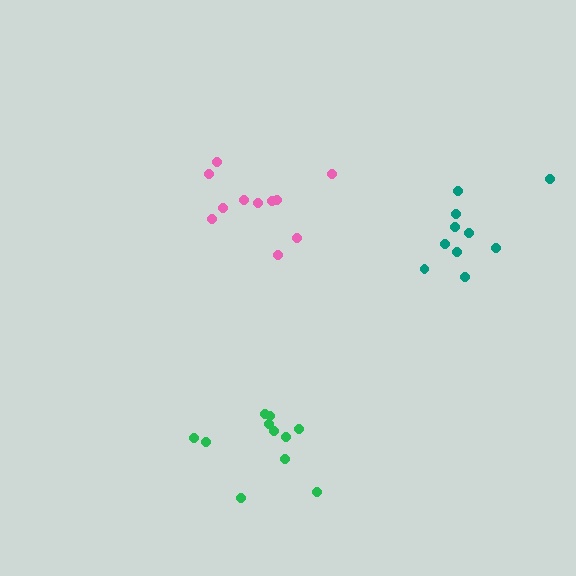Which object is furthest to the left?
The pink cluster is leftmost.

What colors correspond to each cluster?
The clusters are colored: green, teal, pink.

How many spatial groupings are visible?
There are 3 spatial groupings.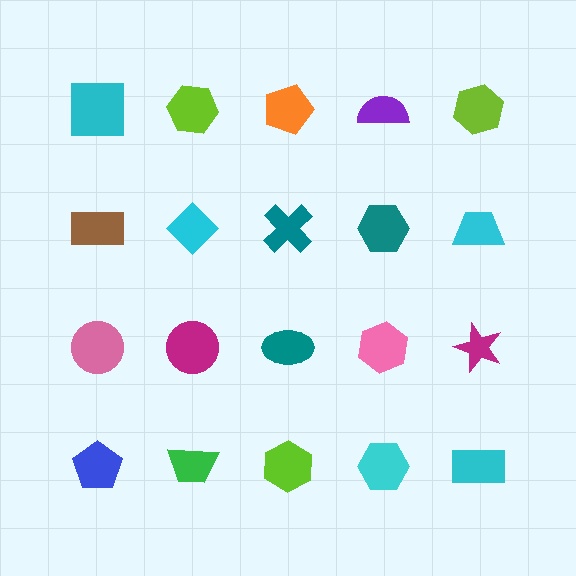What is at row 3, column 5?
A magenta star.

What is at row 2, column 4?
A teal hexagon.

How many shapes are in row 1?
5 shapes.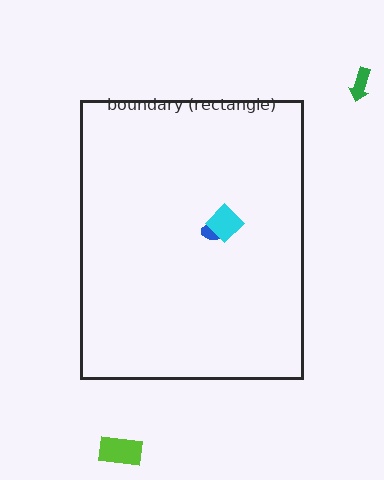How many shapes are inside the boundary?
2 inside, 2 outside.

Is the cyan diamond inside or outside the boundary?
Inside.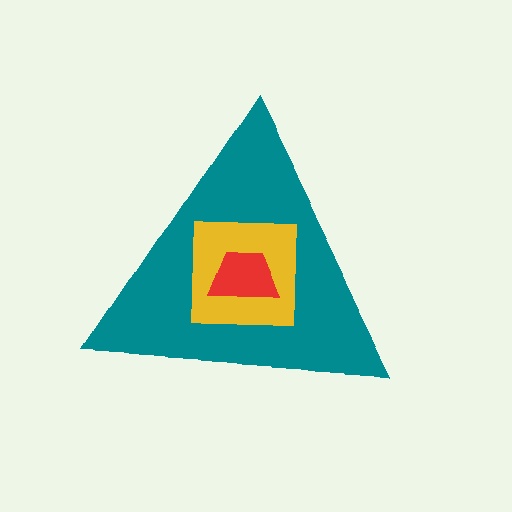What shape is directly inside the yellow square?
The red trapezoid.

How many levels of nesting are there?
3.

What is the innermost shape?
The red trapezoid.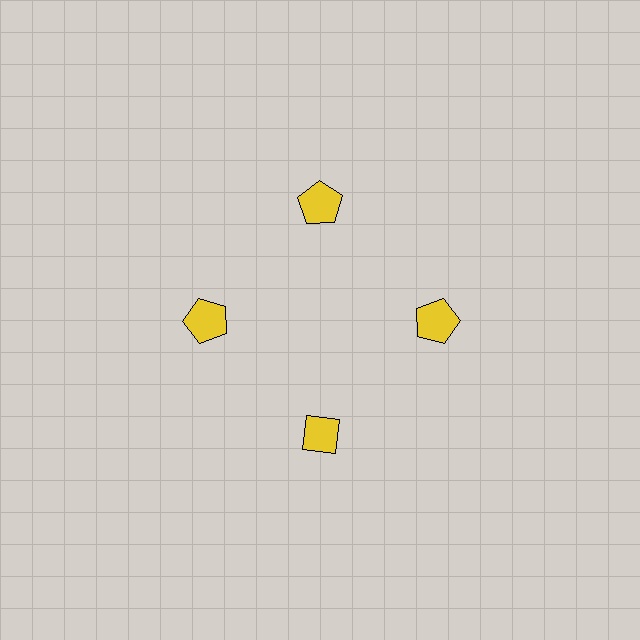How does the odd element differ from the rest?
It has a different shape: diamond instead of pentagon.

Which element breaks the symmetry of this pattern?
The yellow diamond at roughly the 6 o'clock position breaks the symmetry. All other shapes are yellow pentagons.